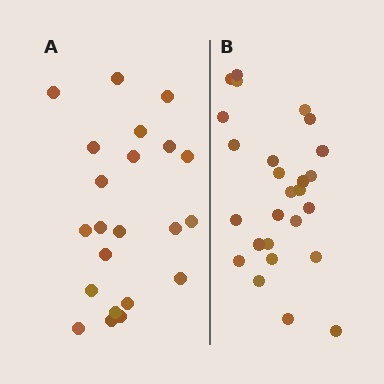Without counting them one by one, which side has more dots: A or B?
Region B (the right region) has more dots.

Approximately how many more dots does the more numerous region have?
Region B has about 4 more dots than region A.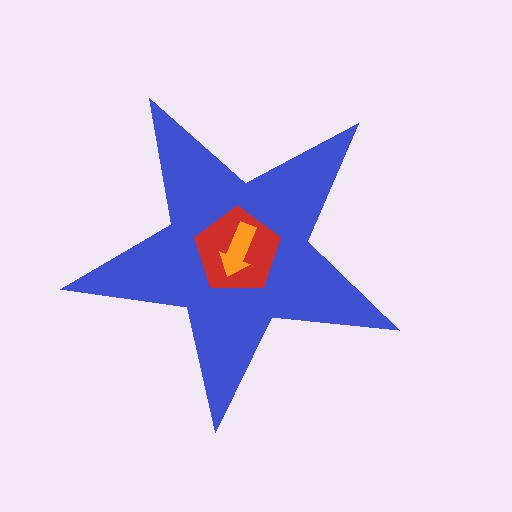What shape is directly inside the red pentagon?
The orange arrow.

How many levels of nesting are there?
3.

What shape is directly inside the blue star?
The red pentagon.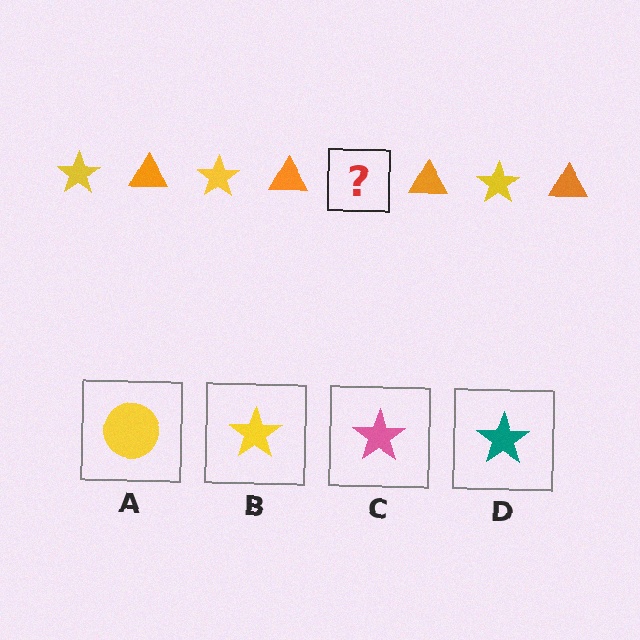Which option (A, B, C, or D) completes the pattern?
B.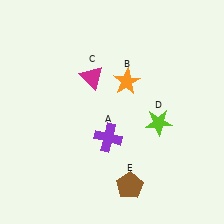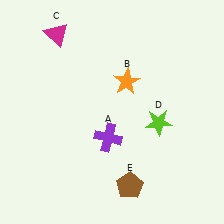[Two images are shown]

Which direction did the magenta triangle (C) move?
The magenta triangle (C) moved up.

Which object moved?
The magenta triangle (C) moved up.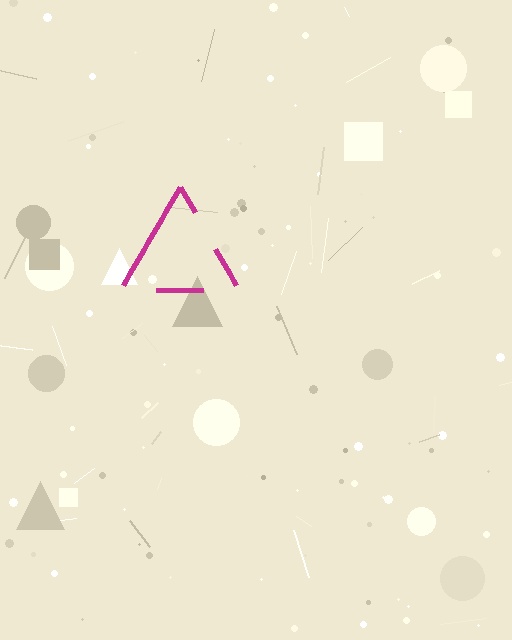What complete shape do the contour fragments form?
The contour fragments form a triangle.